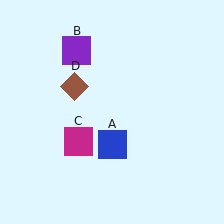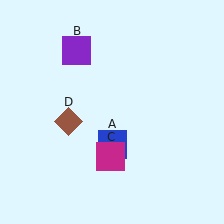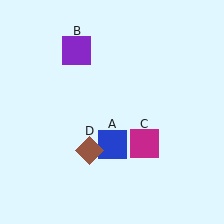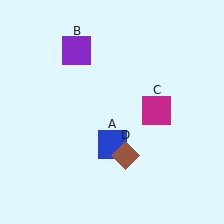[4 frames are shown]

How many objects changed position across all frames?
2 objects changed position: magenta square (object C), brown diamond (object D).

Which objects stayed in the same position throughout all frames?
Blue square (object A) and purple square (object B) remained stationary.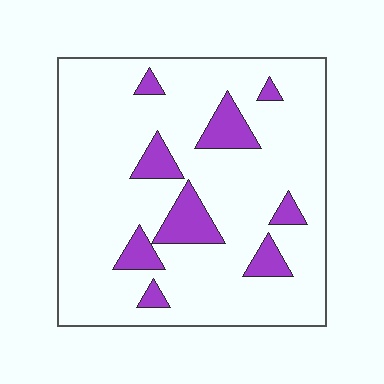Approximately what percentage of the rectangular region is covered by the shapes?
Approximately 15%.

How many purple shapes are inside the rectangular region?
9.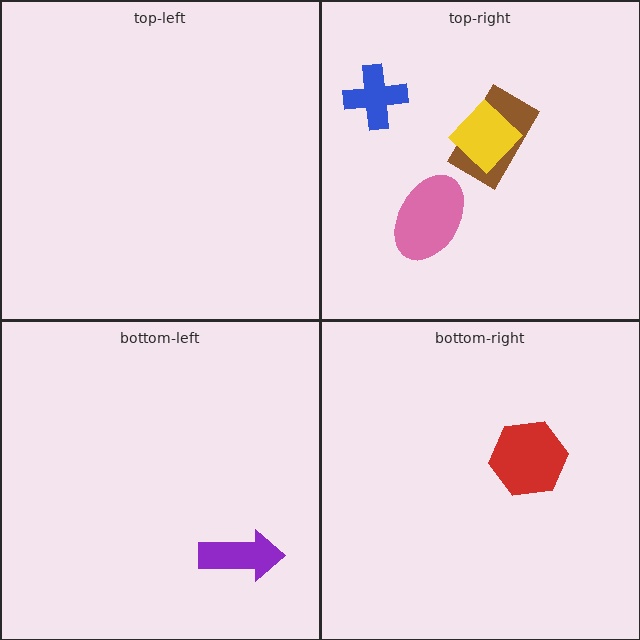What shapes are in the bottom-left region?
The purple arrow.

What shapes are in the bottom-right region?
The red hexagon.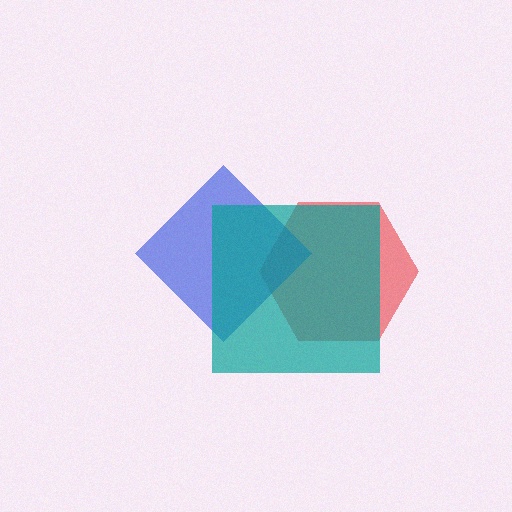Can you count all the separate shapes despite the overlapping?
Yes, there are 3 separate shapes.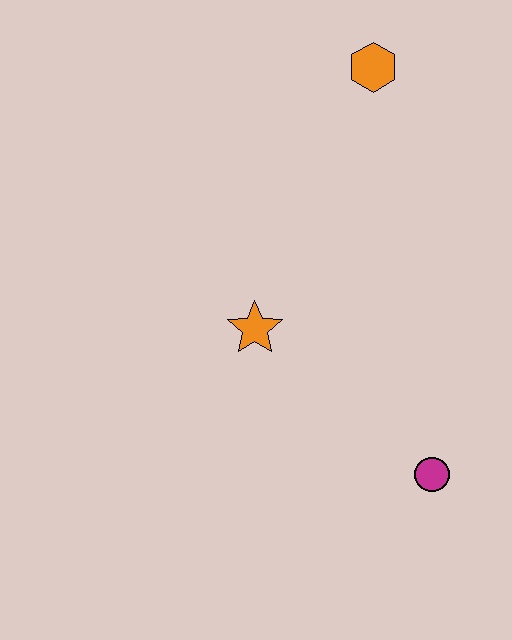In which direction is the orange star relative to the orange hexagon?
The orange star is below the orange hexagon.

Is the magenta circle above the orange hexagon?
No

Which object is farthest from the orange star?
The orange hexagon is farthest from the orange star.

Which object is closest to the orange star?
The magenta circle is closest to the orange star.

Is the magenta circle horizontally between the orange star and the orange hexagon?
No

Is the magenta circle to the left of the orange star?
No